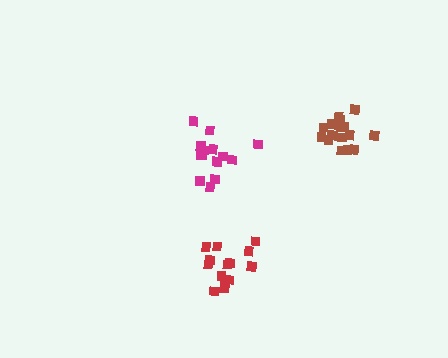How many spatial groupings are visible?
There are 3 spatial groupings.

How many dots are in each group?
Group 1: 14 dots, Group 2: 16 dots, Group 3: 14 dots (44 total).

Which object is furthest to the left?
The magenta cluster is leftmost.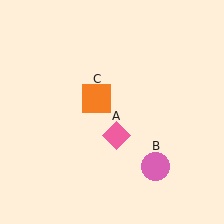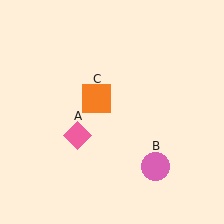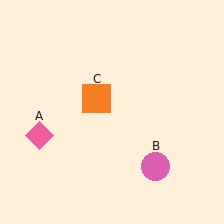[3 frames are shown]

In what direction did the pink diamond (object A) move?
The pink diamond (object A) moved left.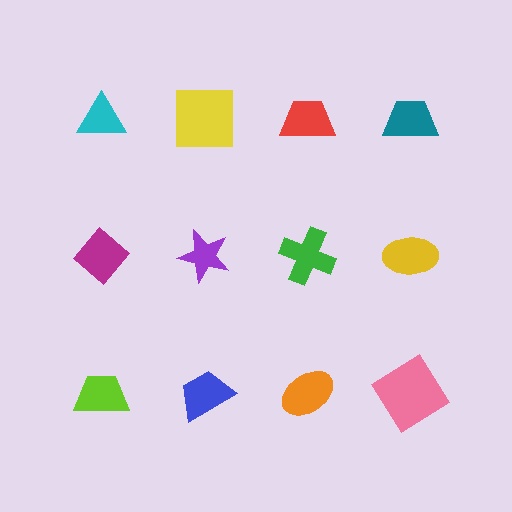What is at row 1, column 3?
A red trapezoid.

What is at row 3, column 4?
A pink diamond.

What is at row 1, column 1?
A cyan triangle.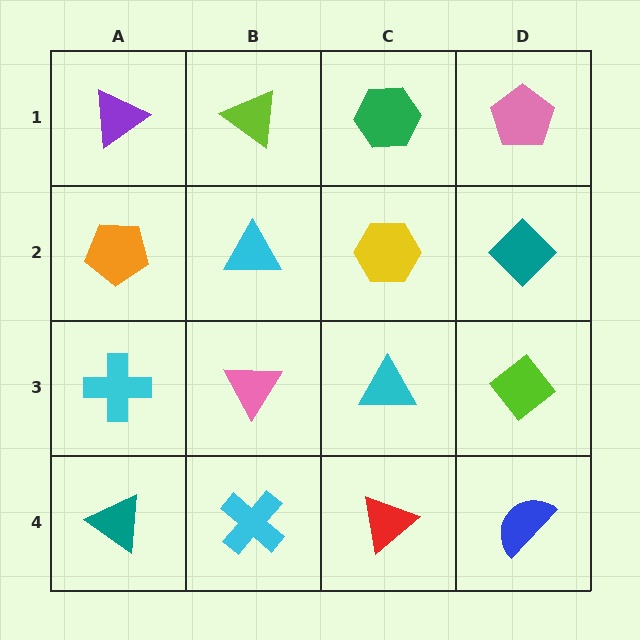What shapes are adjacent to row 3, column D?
A teal diamond (row 2, column D), a blue semicircle (row 4, column D), a cyan triangle (row 3, column C).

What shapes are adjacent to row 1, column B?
A cyan triangle (row 2, column B), a purple triangle (row 1, column A), a green hexagon (row 1, column C).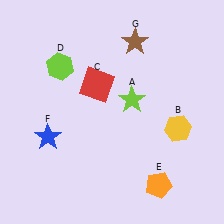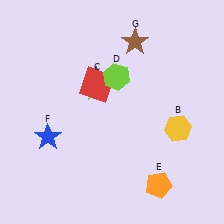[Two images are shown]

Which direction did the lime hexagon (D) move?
The lime hexagon (D) moved right.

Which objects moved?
The objects that moved are: the lime star (A), the lime hexagon (D).